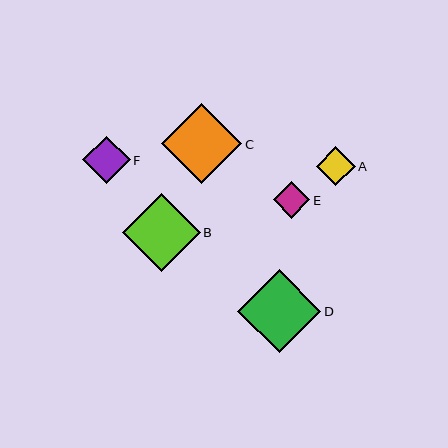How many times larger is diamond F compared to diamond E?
Diamond F is approximately 1.3 times the size of diamond E.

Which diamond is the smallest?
Diamond E is the smallest with a size of approximately 37 pixels.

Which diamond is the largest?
Diamond D is the largest with a size of approximately 83 pixels.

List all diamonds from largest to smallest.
From largest to smallest: D, C, B, F, A, E.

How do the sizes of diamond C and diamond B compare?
Diamond C and diamond B are approximately the same size.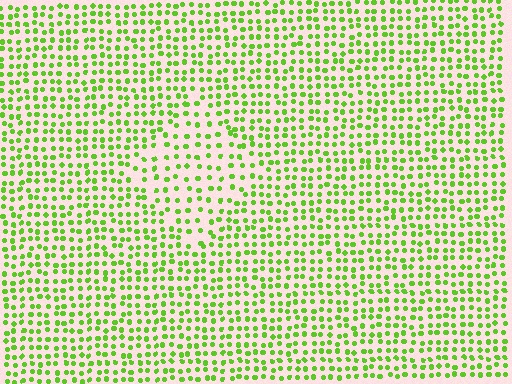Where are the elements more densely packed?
The elements are more densely packed outside the diamond boundary.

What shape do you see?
I see a diamond.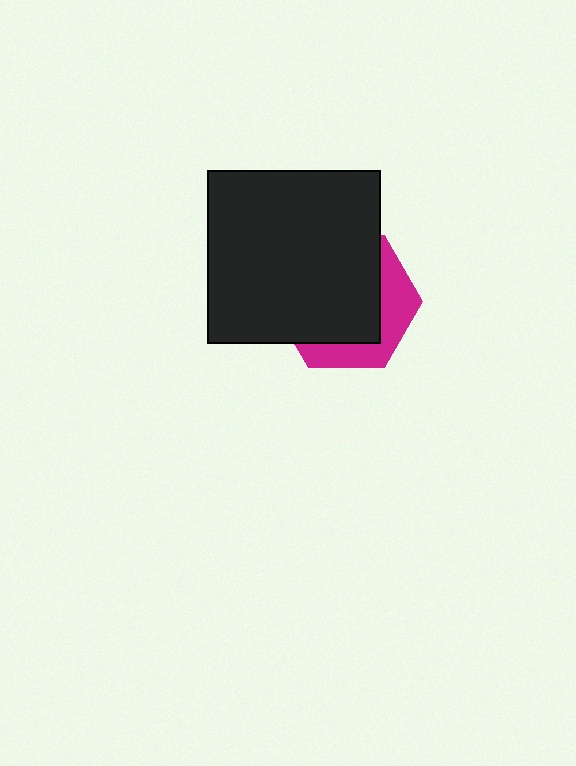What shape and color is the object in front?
The object in front is a black square.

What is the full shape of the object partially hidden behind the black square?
The partially hidden object is a magenta hexagon.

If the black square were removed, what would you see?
You would see the complete magenta hexagon.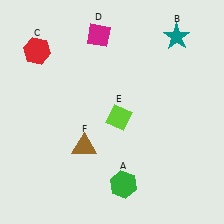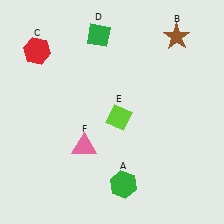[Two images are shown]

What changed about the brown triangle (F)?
In Image 1, F is brown. In Image 2, it changed to pink.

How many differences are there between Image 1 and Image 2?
There are 3 differences between the two images.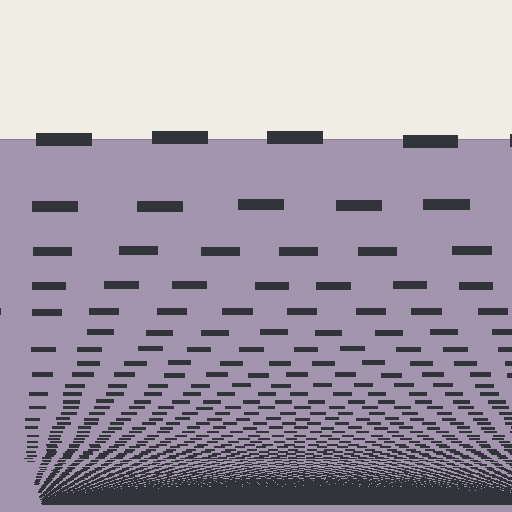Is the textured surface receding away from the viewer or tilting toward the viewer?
The surface appears to tilt toward the viewer. Texture elements get larger and sparser toward the top.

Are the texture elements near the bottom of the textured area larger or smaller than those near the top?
Smaller. The gradient is inverted — elements near the bottom are smaller and denser.